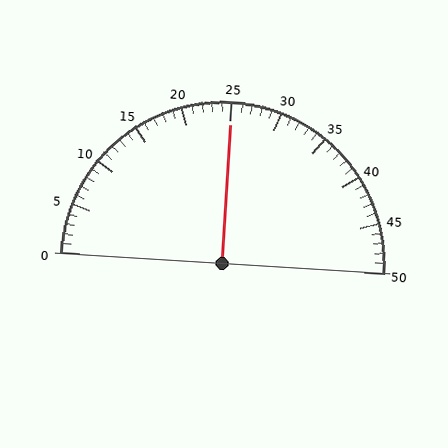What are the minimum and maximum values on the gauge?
The gauge ranges from 0 to 50.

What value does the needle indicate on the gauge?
The needle indicates approximately 25.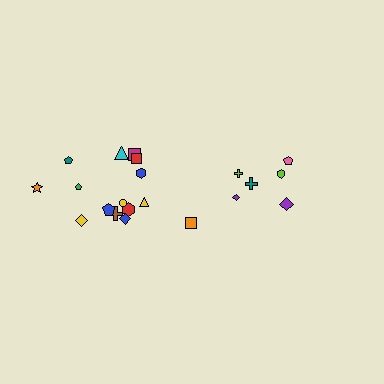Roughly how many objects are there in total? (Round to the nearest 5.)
Roughly 20 objects in total.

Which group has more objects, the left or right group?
The left group.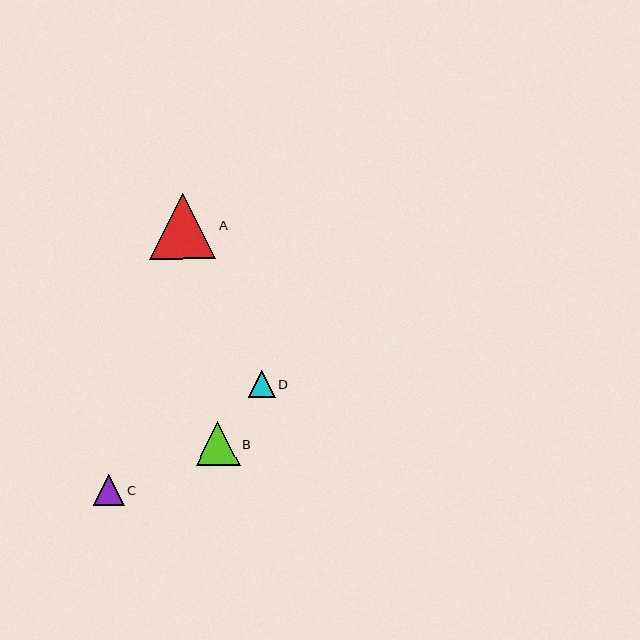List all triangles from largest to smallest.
From largest to smallest: A, B, C, D.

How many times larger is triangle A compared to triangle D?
Triangle A is approximately 2.4 times the size of triangle D.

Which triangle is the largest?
Triangle A is the largest with a size of approximately 66 pixels.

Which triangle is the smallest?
Triangle D is the smallest with a size of approximately 27 pixels.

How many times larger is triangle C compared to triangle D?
Triangle C is approximately 1.1 times the size of triangle D.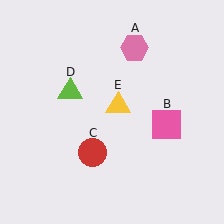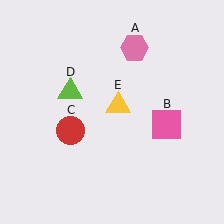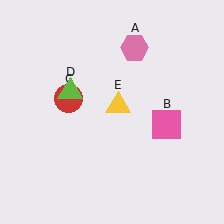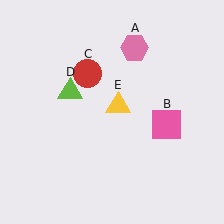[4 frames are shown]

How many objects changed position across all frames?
1 object changed position: red circle (object C).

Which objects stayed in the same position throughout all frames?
Pink hexagon (object A) and pink square (object B) and lime triangle (object D) and yellow triangle (object E) remained stationary.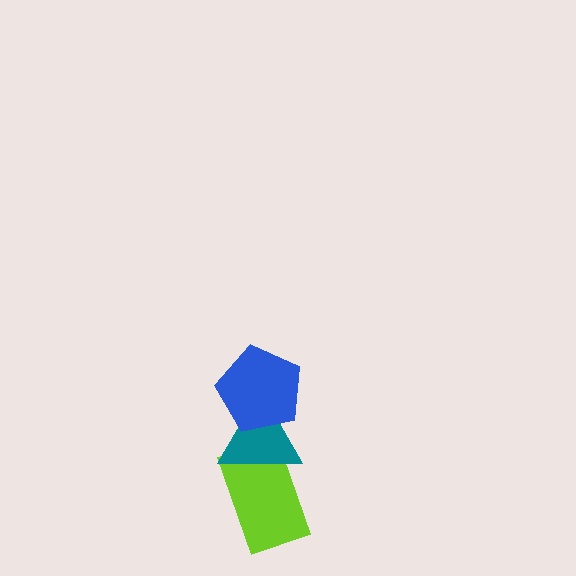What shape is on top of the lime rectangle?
The teal triangle is on top of the lime rectangle.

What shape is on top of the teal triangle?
The blue pentagon is on top of the teal triangle.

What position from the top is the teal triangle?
The teal triangle is 2nd from the top.